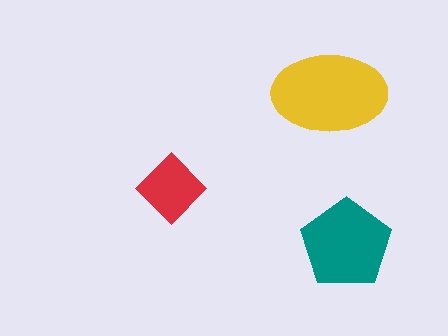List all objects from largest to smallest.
The yellow ellipse, the teal pentagon, the red diamond.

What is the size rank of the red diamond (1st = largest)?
3rd.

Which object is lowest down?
The teal pentagon is bottommost.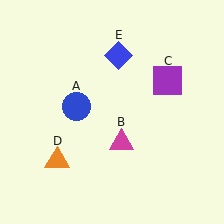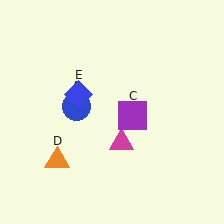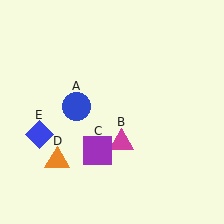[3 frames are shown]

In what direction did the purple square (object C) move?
The purple square (object C) moved down and to the left.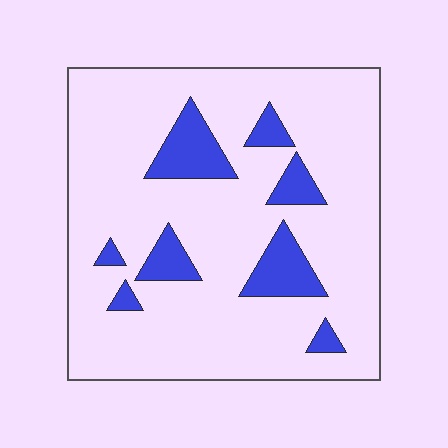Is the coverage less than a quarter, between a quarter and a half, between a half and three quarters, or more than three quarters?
Less than a quarter.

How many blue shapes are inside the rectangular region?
8.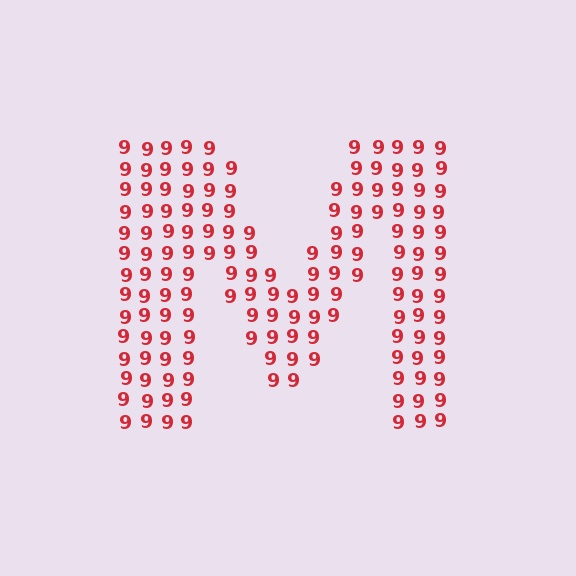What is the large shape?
The large shape is the letter M.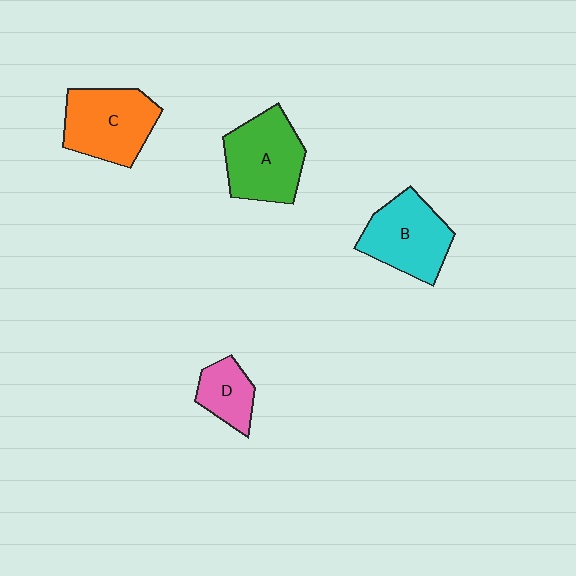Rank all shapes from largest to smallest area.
From largest to smallest: A (green), C (orange), B (cyan), D (pink).